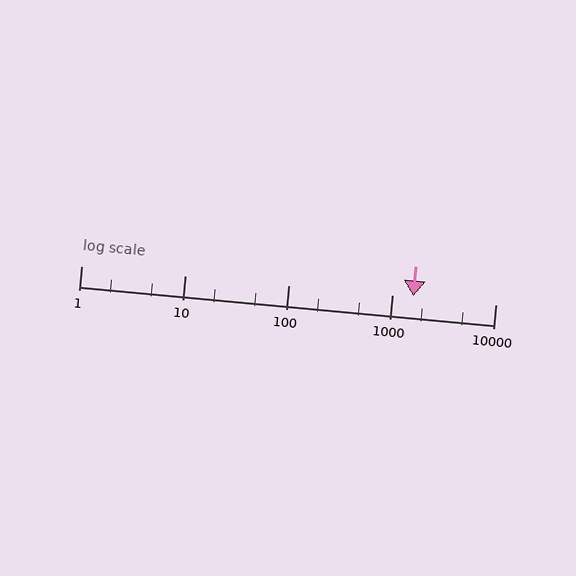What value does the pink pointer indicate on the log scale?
The pointer indicates approximately 1600.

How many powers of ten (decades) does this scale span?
The scale spans 4 decades, from 1 to 10000.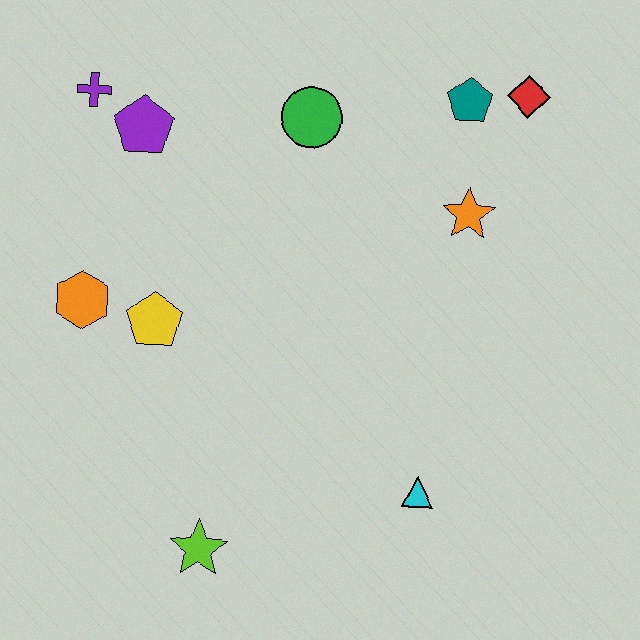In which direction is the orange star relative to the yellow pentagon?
The orange star is to the right of the yellow pentagon.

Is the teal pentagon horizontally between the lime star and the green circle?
No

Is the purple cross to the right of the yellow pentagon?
No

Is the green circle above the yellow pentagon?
Yes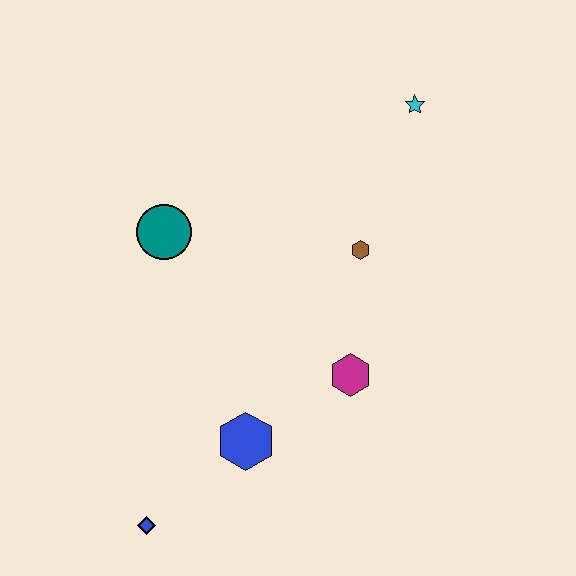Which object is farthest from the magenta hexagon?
The cyan star is farthest from the magenta hexagon.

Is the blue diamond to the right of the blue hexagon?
No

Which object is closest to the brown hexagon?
The magenta hexagon is closest to the brown hexagon.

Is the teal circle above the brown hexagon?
Yes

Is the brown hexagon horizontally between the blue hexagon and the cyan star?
Yes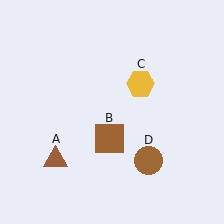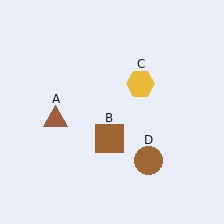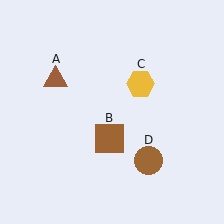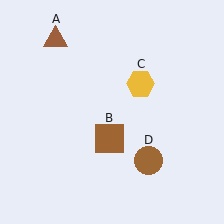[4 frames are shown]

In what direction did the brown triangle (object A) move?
The brown triangle (object A) moved up.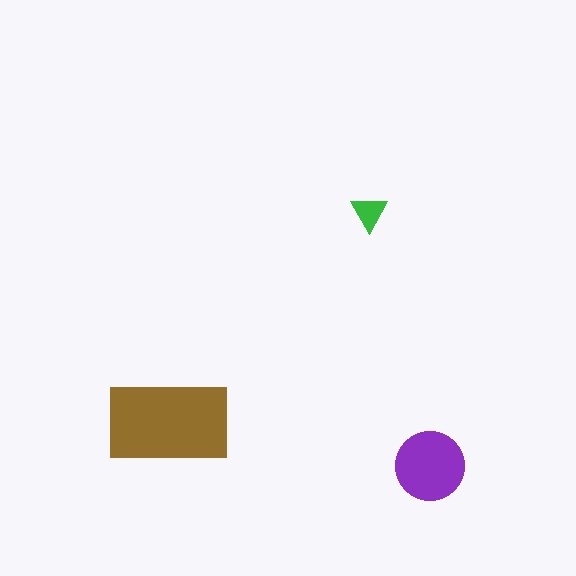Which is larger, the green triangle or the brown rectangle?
The brown rectangle.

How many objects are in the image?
There are 3 objects in the image.